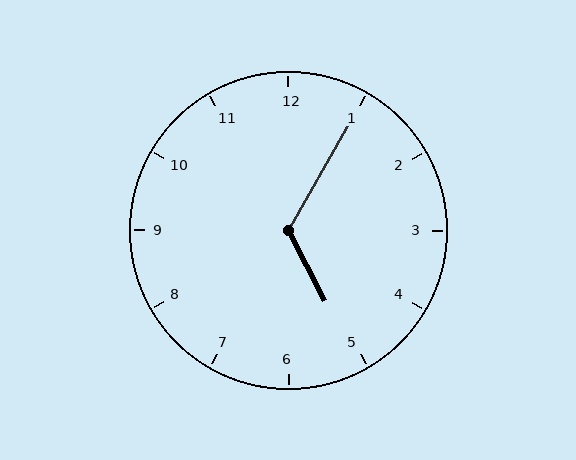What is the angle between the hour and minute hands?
Approximately 122 degrees.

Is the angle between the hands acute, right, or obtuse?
It is obtuse.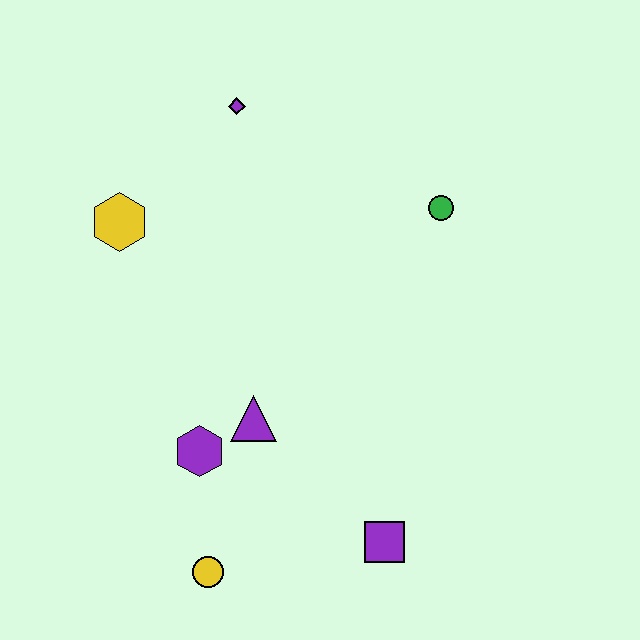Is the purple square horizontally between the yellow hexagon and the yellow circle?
No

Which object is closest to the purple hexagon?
The purple triangle is closest to the purple hexagon.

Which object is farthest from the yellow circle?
The purple diamond is farthest from the yellow circle.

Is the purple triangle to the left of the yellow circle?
No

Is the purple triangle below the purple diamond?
Yes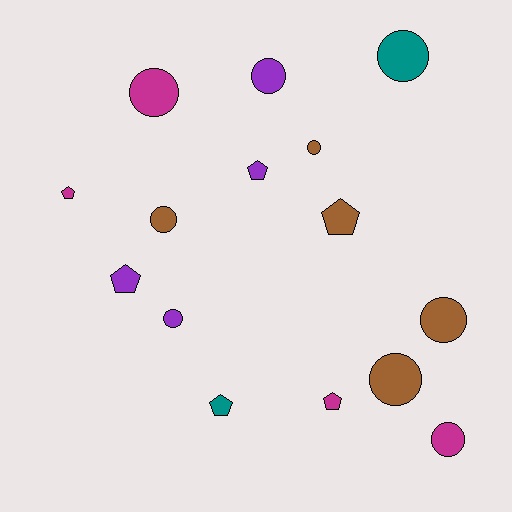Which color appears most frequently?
Brown, with 5 objects.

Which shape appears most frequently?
Circle, with 9 objects.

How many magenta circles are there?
There are 2 magenta circles.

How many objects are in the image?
There are 15 objects.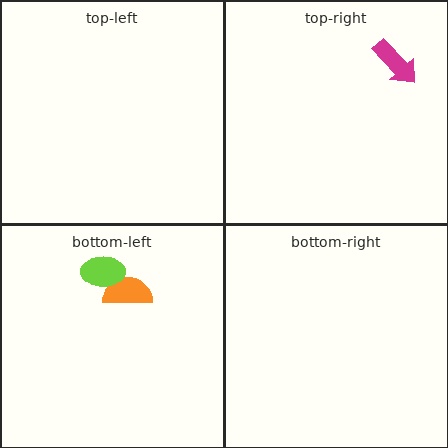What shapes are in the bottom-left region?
The orange semicircle, the lime ellipse.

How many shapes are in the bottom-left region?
2.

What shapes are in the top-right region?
The magenta arrow.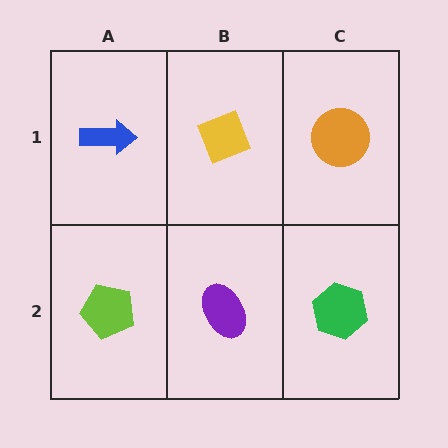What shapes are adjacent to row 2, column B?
A yellow diamond (row 1, column B), a lime pentagon (row 2, column A), a green hexagon (row 2, column C).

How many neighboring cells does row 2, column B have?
3.